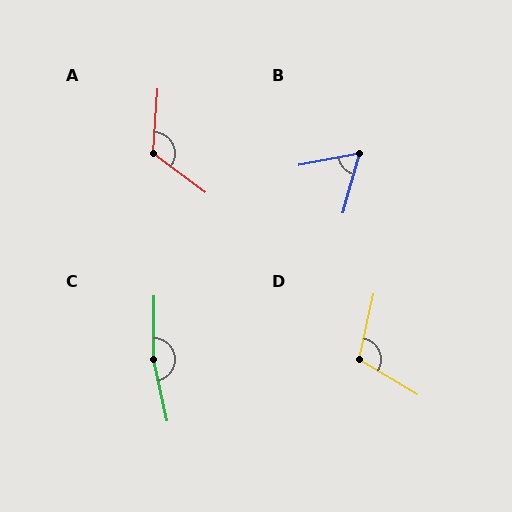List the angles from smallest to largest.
B (64°), D (109°), A (123°), C (167°).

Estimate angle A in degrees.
Approximately 123 degrees.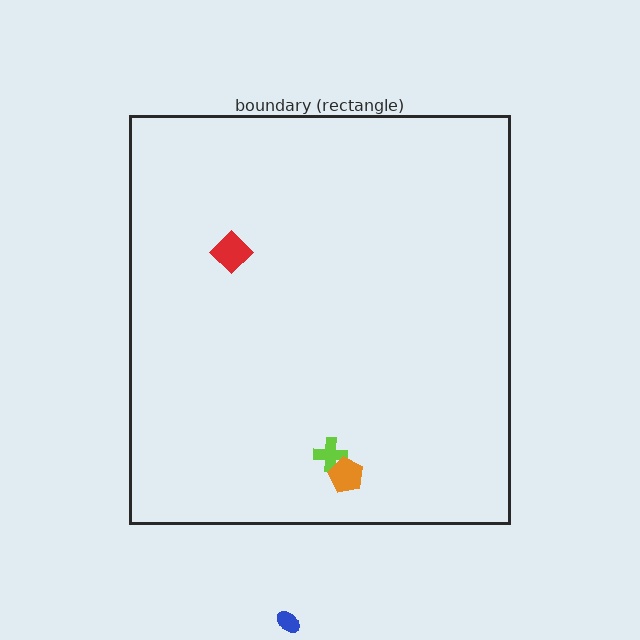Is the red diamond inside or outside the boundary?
Inside.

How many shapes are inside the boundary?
3 inside, 1 outside.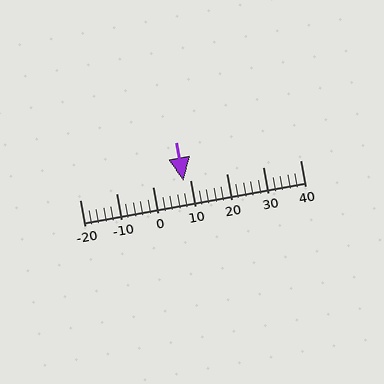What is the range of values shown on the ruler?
The ruler shows values from -20 to 40.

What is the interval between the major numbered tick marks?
The major tick marks are spaced 10 units apart.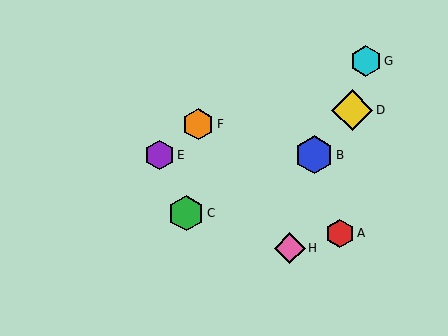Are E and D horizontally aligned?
No, E is at y≈155 and D is at y≈110.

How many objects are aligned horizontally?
2 objects (B, E) are aligned horizontally.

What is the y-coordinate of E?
Object E is at y≈155.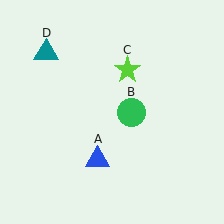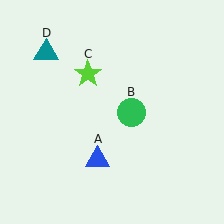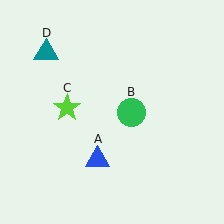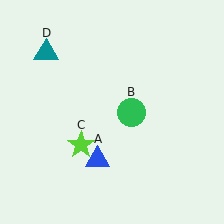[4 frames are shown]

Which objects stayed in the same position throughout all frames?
Blue triangle (object A) and green circle (object B) and teal triangle (object D) remained stationary.